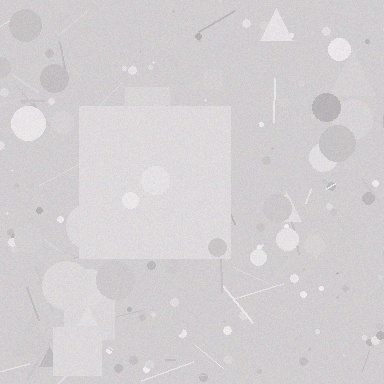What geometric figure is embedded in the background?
A square is embedded in the background.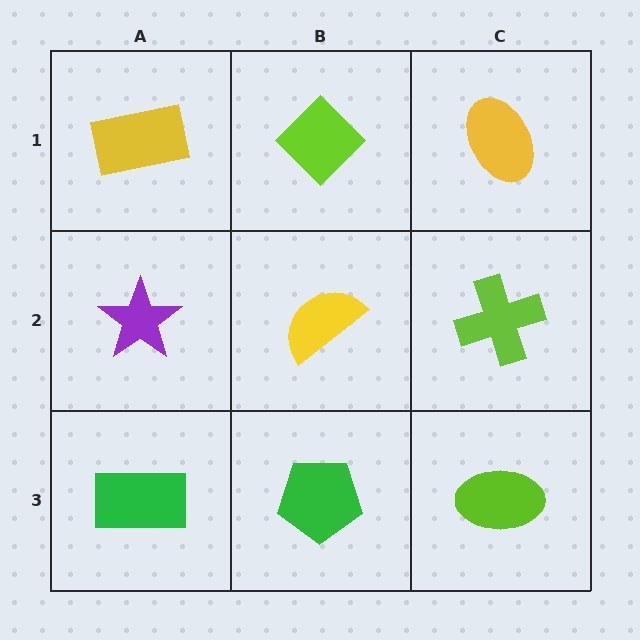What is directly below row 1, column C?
A lime cross.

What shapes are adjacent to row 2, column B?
A lime diamond (row 1, column B), a green pentagon (row 3, column B), a purple star (row 2, column A), a lime cross (row 2, column C).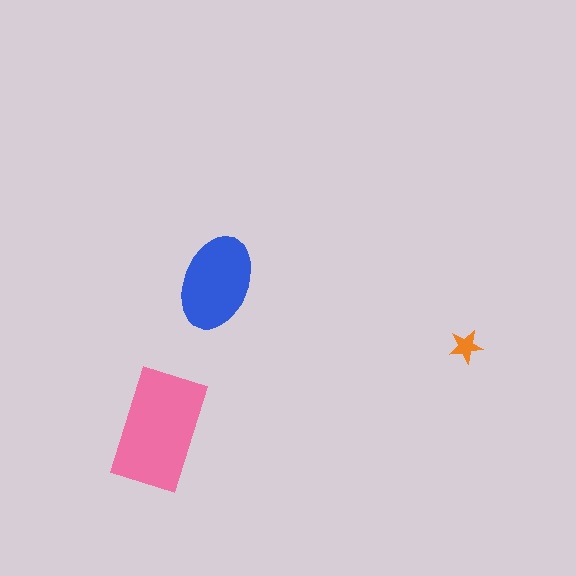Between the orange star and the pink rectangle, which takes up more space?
The pink rectangle.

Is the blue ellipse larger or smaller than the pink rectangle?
Smaller.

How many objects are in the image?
There are 3 objects in the image.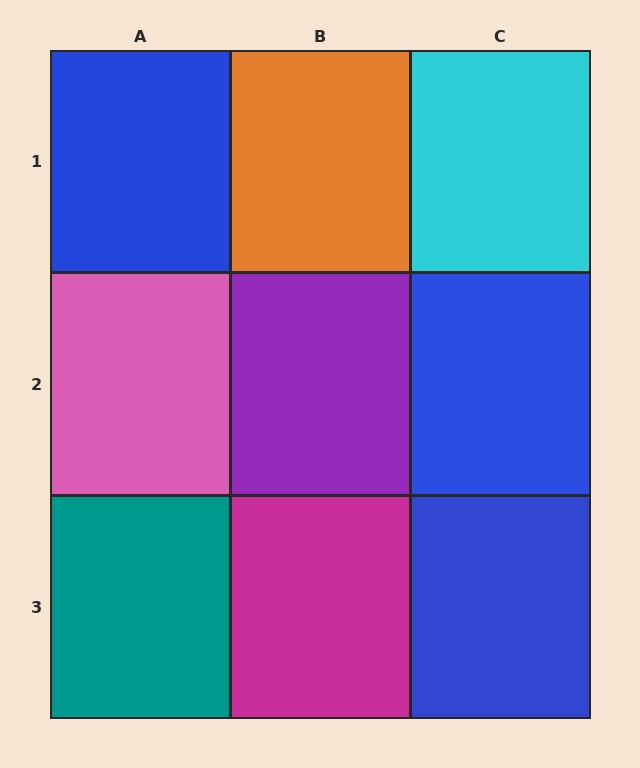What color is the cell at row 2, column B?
Purple.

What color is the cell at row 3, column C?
Blue.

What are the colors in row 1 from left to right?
Blue, orange, cyan.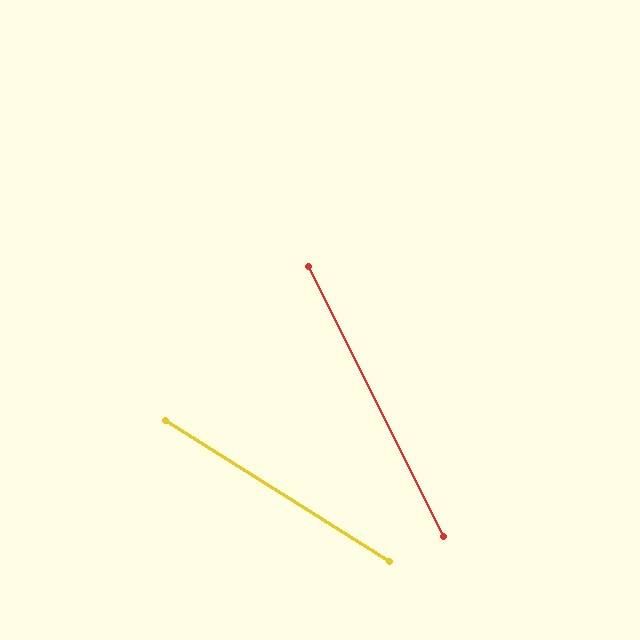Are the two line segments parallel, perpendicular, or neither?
Neither parallel nor perpendicular — they differ by about 31°.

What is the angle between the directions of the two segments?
Approximately 31 degrees.